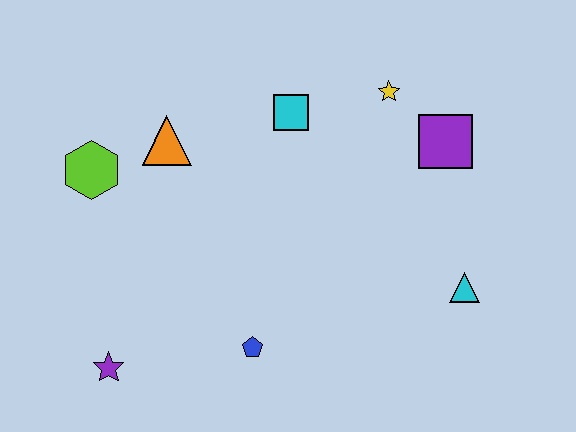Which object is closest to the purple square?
The yellow star is closest to the purple square.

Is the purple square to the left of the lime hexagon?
No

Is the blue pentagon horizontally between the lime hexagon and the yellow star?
Yes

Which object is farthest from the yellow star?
The purple star is farthest from the yellow star.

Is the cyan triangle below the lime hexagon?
Yes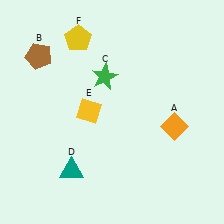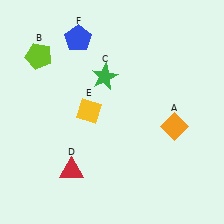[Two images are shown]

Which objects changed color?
B changed from brown to lime. D changed from teal to red. F changed from yellow to blue.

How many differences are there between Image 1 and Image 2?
There are 3 differences between the two images.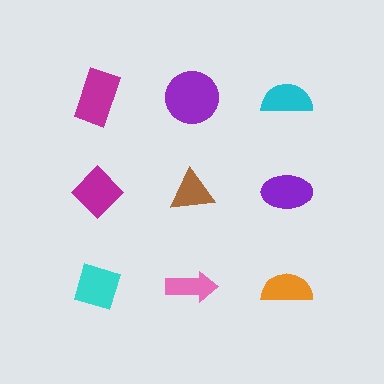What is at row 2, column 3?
A purple ellipse.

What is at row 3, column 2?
A pink arrow.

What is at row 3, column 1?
A cyan diamond.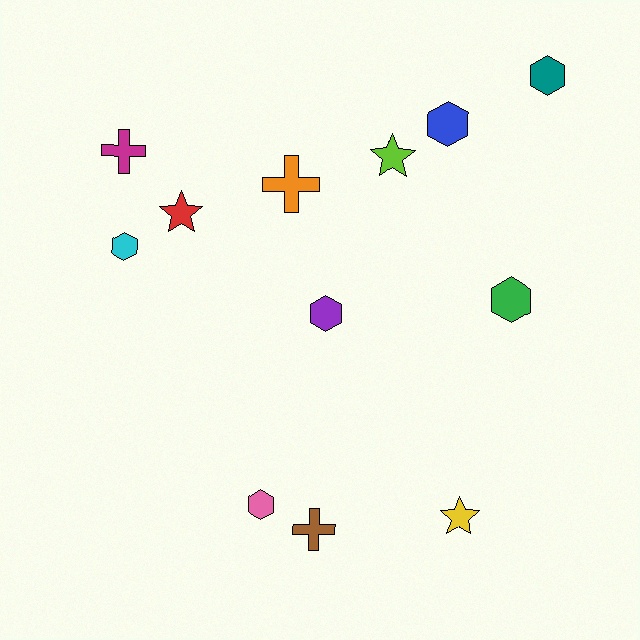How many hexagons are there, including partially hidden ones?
There are 6 hexagons.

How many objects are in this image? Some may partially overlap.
There are 12 objects.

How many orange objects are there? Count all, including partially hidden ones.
There is 1 orange object.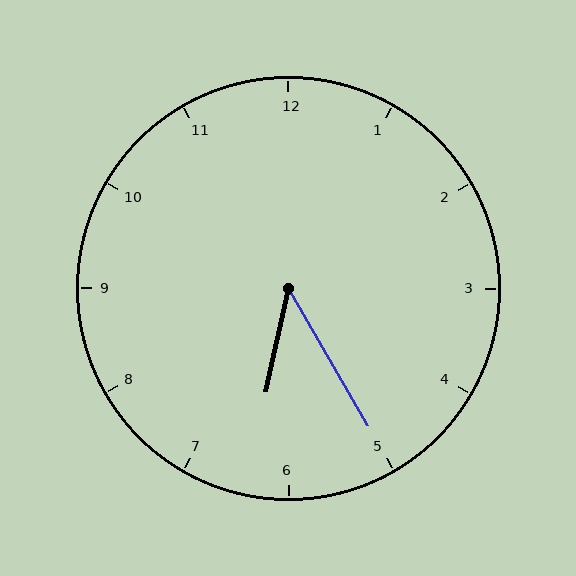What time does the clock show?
6:25.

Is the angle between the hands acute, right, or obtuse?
It is acute.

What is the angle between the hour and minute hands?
Approximately 42 degrees.